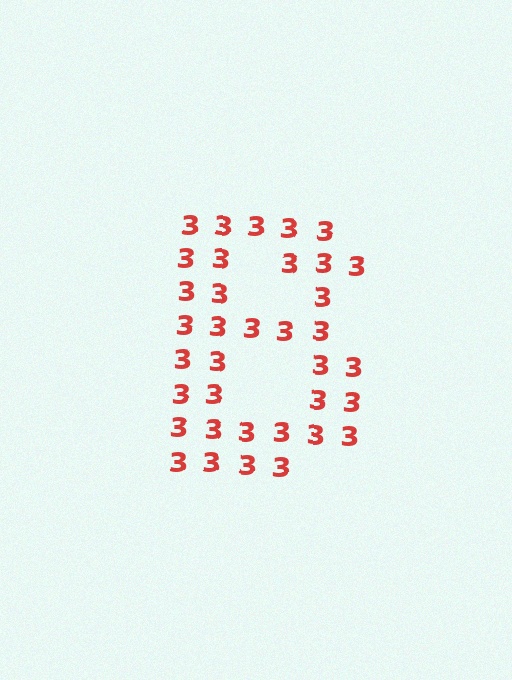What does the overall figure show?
The overall figure shows the letter B.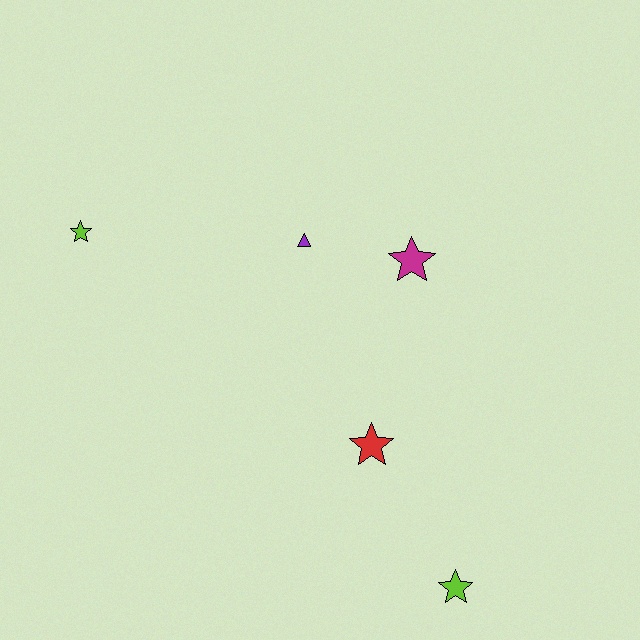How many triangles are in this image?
There is 1 triangle.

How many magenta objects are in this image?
There is 1 magenta object.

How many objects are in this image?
There are 5 objects.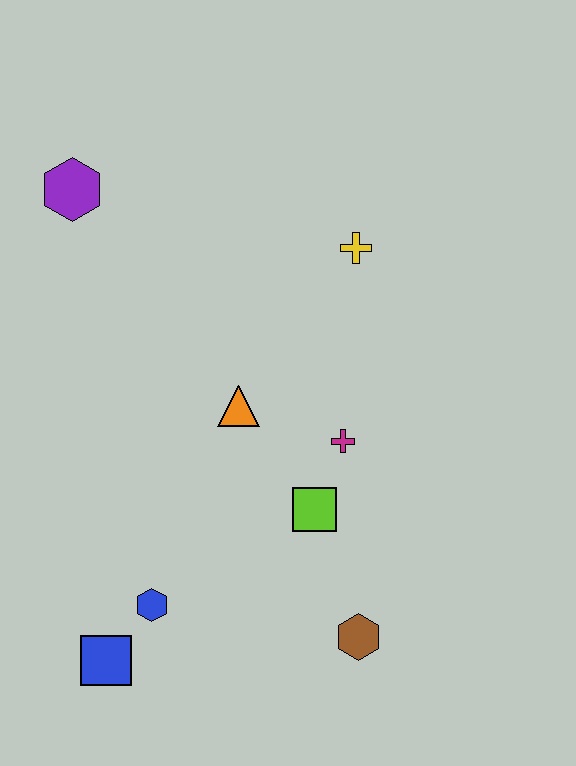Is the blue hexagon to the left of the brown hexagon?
Yes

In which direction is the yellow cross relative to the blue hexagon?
The yellow cross is above the blue hexagon.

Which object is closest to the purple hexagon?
The orange triangle is closest to the purple hexagon.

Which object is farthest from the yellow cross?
The blue square is farthest from the yellow cross.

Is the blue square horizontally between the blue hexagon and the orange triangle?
No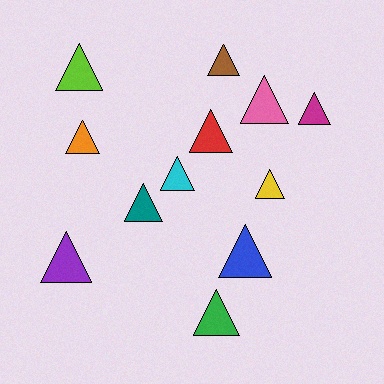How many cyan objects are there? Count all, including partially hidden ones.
There is 1 cyan object.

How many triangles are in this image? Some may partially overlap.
There are 12 triangles.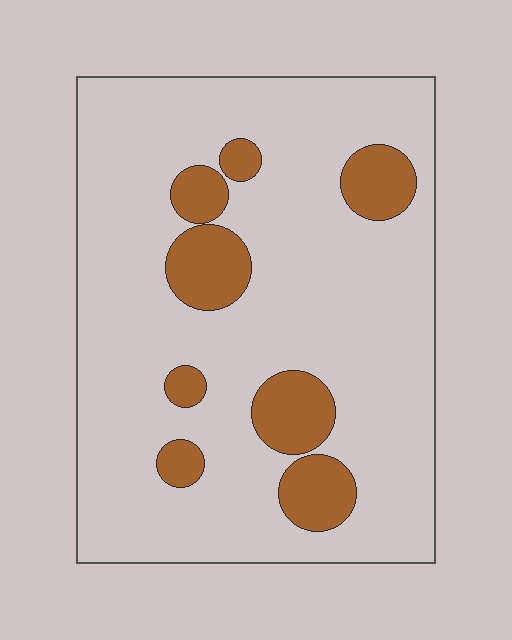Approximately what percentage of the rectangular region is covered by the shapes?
Approximately 15%.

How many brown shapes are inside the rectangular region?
8.